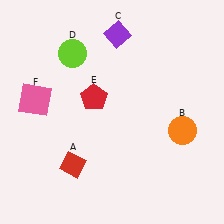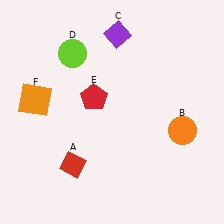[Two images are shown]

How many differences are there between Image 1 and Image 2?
There is 1 difference between the two images.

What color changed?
The square (F) changed from pink in Image 1 to orange in Image 2.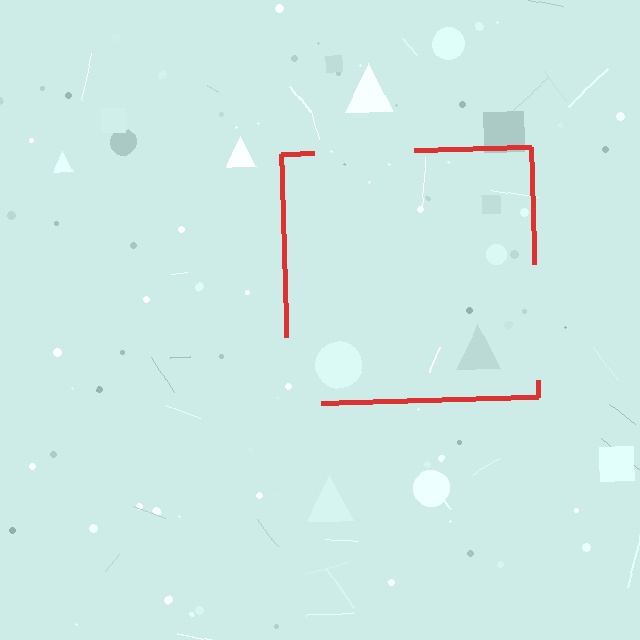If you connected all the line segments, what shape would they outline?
They would outline a square.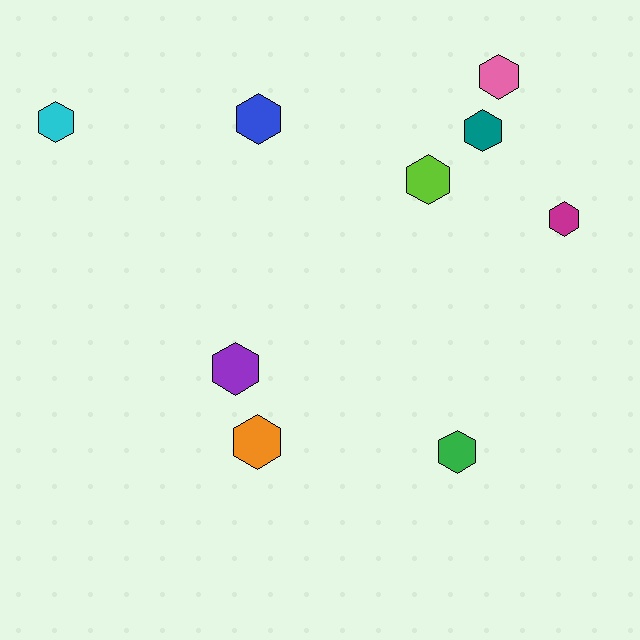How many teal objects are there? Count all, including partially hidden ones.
There is 1 teal object.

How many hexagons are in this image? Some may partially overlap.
There are 9 hexagons.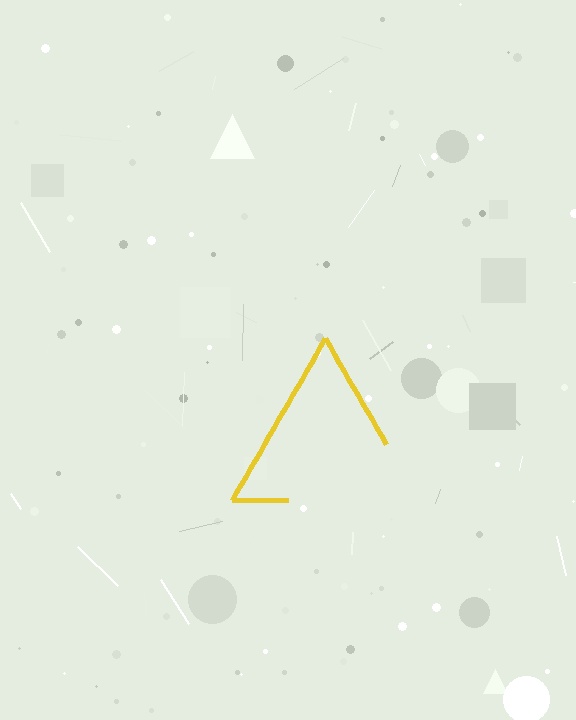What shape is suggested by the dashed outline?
The dashed outline suggests a triangle.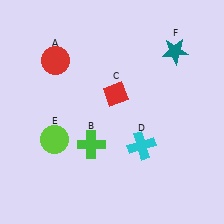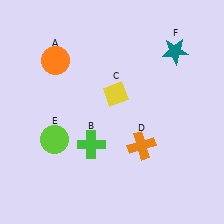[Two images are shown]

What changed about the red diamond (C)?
In Image 1, C is red. In Image 2, it changed to yellow.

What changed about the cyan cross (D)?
In Image 1, D is cyan. In Image 2, it changed to orange.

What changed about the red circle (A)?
In Image 1, A is red. In Image 2, it changed to orange.